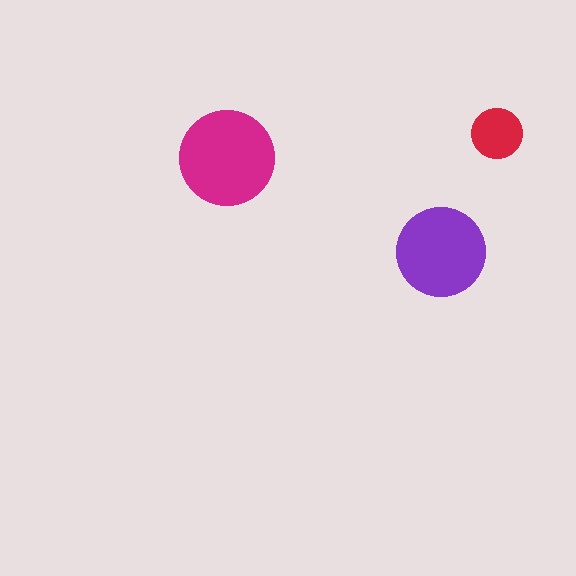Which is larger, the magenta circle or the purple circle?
The magenta one.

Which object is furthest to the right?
The red circle is rightmost.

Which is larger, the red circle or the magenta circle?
The magenta one.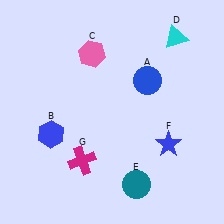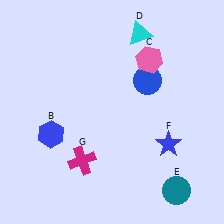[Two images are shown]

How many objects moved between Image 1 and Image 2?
3 objects moved between the two images.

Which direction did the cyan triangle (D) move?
The cyan triangle (D) moved left.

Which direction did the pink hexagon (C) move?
The pink hexagon (C) moved right.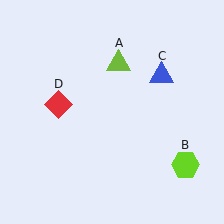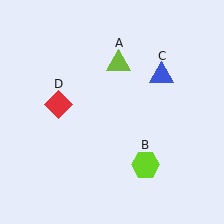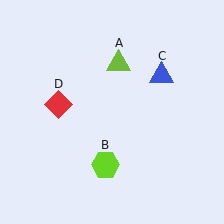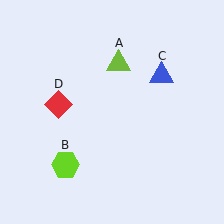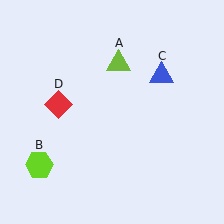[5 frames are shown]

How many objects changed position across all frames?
1 object changed position: lime hexagon (object B).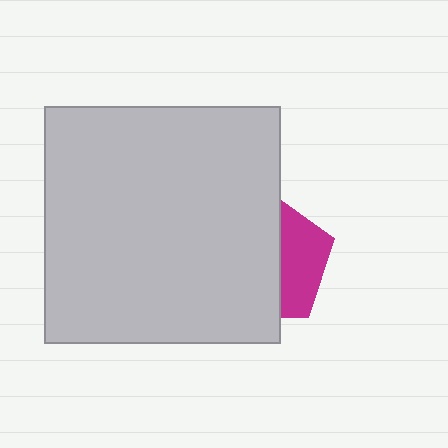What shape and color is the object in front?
The object in front is a light gray square.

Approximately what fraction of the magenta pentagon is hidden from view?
Roughly 65% of the magenta pentagon is hidden behind the light gray square.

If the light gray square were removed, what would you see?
You would see the complete magenta pentagon.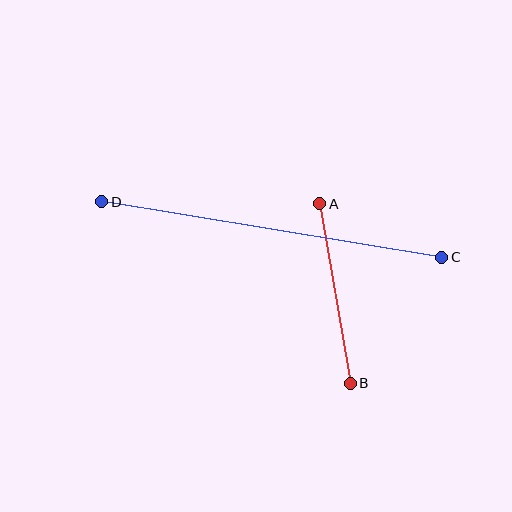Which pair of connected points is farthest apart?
Points C and D are farthest apart.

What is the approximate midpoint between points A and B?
The midpoint is at approximately (335, 293) pixels.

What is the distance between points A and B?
The distance is approximately 182 pixels.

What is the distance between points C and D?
The distance is approximately 345 pixels.